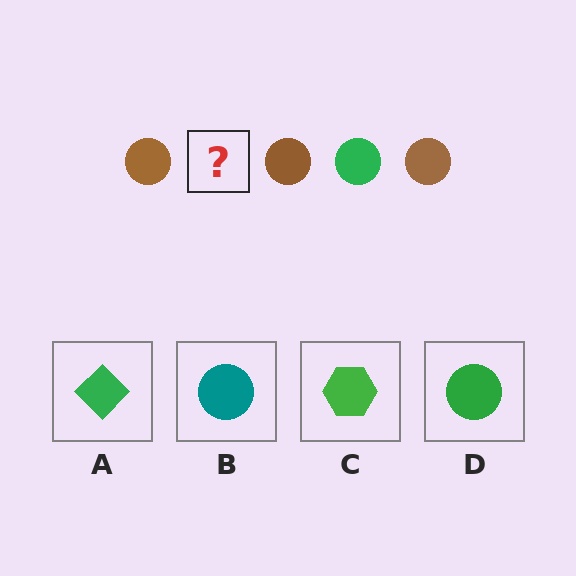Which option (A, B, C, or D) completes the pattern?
D.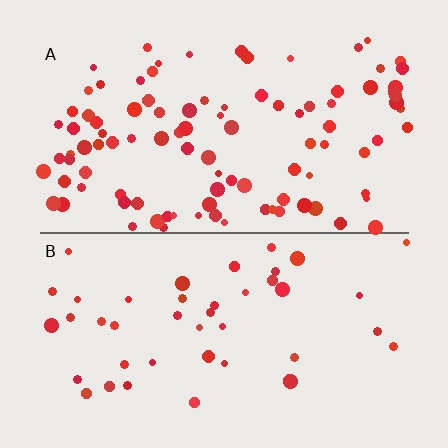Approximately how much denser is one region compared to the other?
Approximately 2.3× — region A over region B.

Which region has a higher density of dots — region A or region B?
A (the top).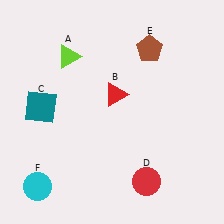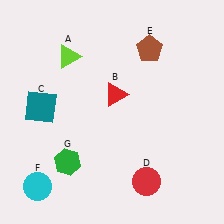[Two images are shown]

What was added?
A green hexagon (G) was added in Image 2.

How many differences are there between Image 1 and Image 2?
There is 1 difference between the two images.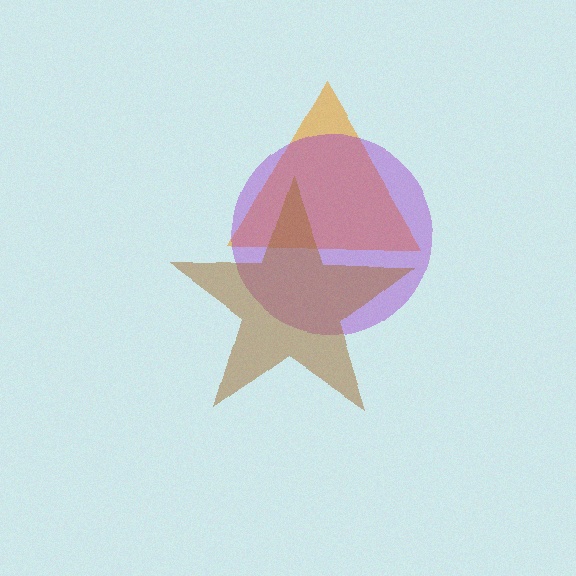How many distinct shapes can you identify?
There are 3 distinct shapes: an orange triangle, a purple circle, a brown star.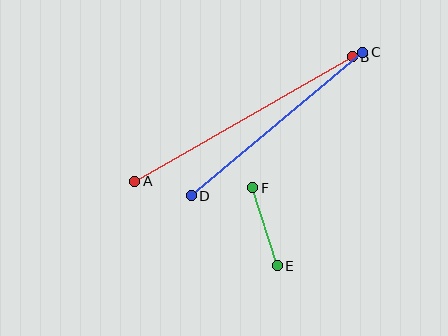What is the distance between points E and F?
The distance is approximately 82 pixels.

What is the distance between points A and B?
The distance is approximately 251 pixels.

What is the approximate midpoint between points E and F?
The midpoint is at approximately (265, 227) pixels.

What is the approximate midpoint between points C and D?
The midpoint is at approximately (277, 124) pixels.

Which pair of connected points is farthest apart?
Points A and B are farthest apart.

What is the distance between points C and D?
The distance is approximately 224 pixels.